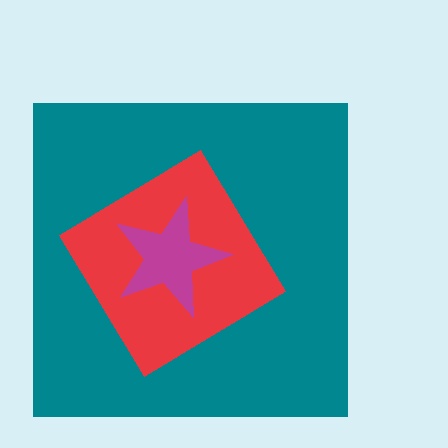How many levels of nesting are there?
3.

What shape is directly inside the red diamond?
The magenta star.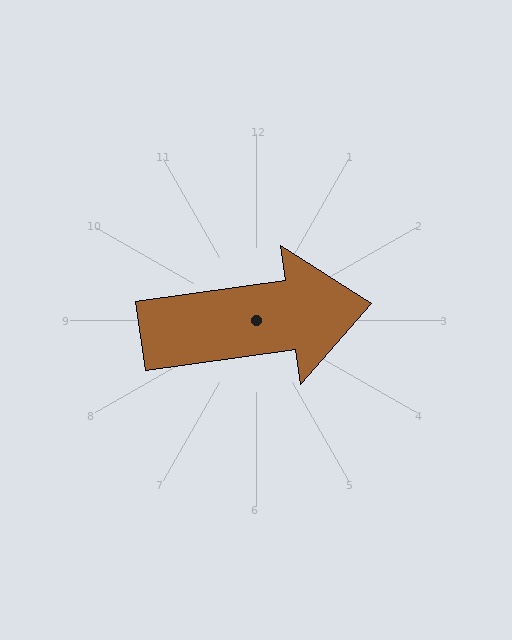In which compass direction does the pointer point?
East.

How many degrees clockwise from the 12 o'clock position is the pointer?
Approximately 82 degrees.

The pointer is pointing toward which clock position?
Roughly 3 o'clock.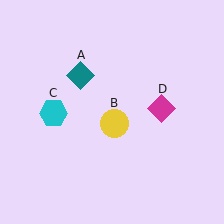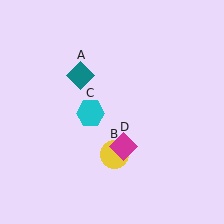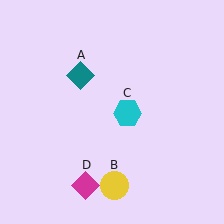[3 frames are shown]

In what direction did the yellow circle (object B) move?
The yellow circle (object B) moved down.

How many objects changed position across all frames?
3 objects changed position: yellow circle (object B), cyan hexagon (object C), magenta diamond (object D).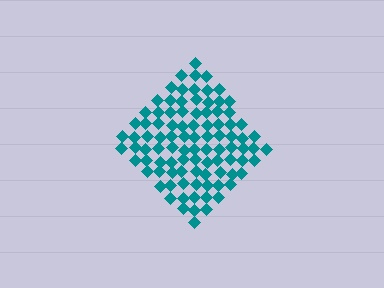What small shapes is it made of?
It is made of small diamonds.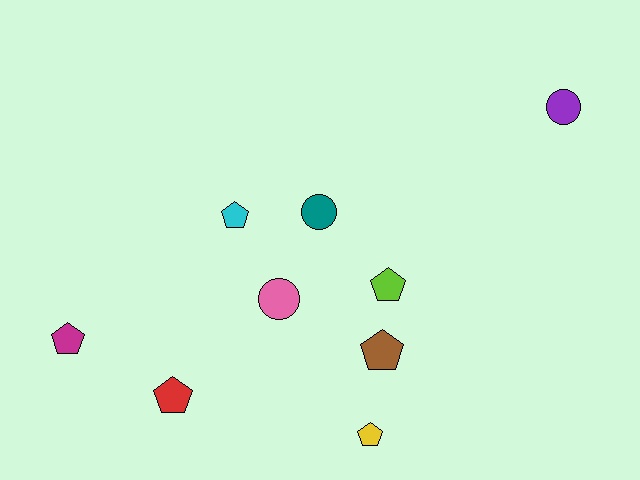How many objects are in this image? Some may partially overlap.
There are 9 objects.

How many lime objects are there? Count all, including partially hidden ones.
There is 1 lime object.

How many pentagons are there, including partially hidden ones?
There are 6 pentagons.